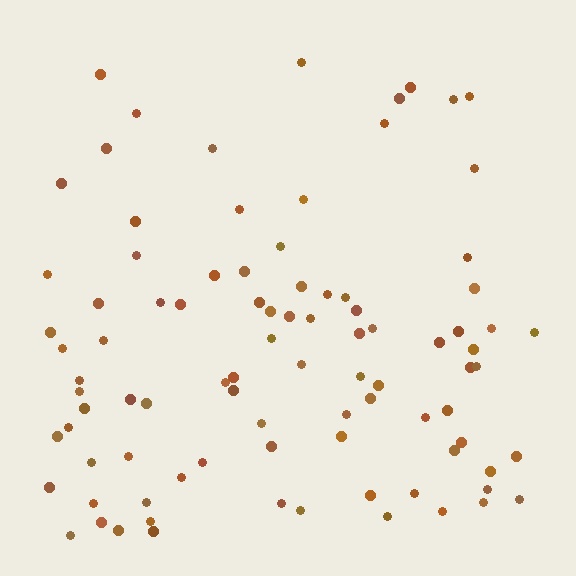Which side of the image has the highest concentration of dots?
The bottom.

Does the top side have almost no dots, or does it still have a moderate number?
Still a moderate number, just noticeably fewer than the bottom.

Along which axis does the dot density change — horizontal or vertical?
Vertical.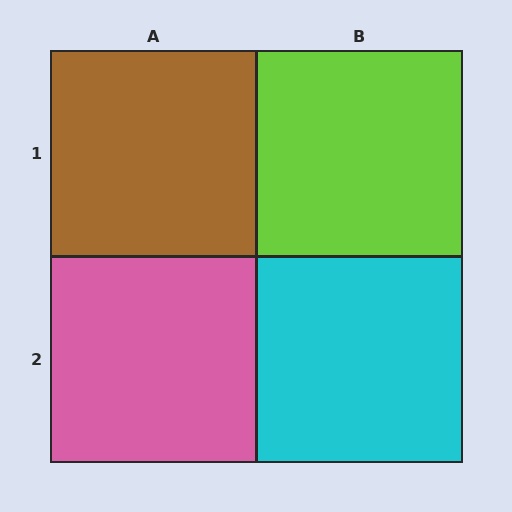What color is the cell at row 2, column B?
Cyan.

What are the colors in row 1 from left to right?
Brown, lime.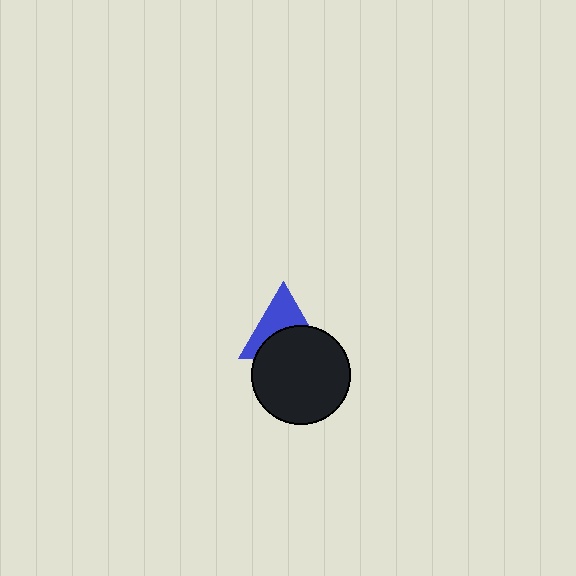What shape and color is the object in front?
The object in front is a black circle.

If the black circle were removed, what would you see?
You would see the complete blue triangle.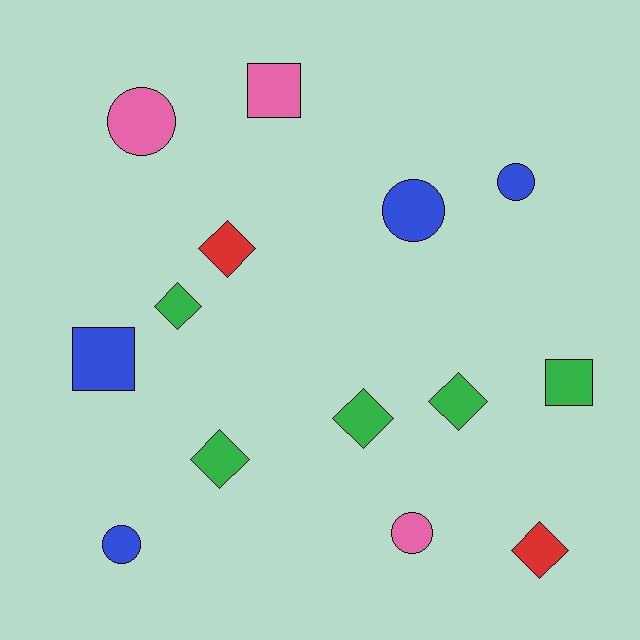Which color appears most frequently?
Green, with 5 objects.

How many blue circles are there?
There are 3 blue circles.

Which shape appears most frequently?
Diamond, with 6 objects.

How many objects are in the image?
There are 14 objects.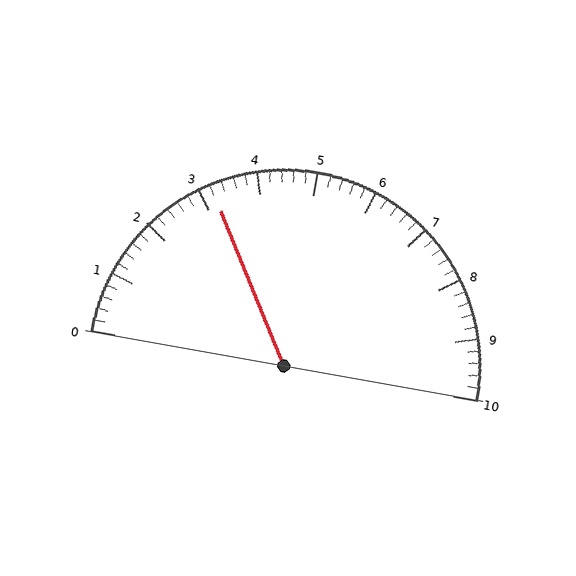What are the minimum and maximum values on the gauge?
The gauge ranges from 0 to 10.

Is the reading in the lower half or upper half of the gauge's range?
The reading is in the lower half of the range (0 to 10).